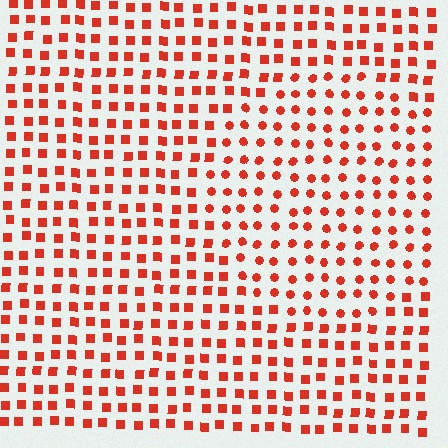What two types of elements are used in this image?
The image uses circles inside the circle region and squares outside it.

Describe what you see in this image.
The image is filled with small red elements arranged in a uniform grid. A circle-shaped region contains circles, while the surrounding area contains squares. The boundary is defined purely by the change in element shape.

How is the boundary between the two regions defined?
The boundary is defined by a change in element shape: circles inside vs. squares outside. All elements share the same color and spacing.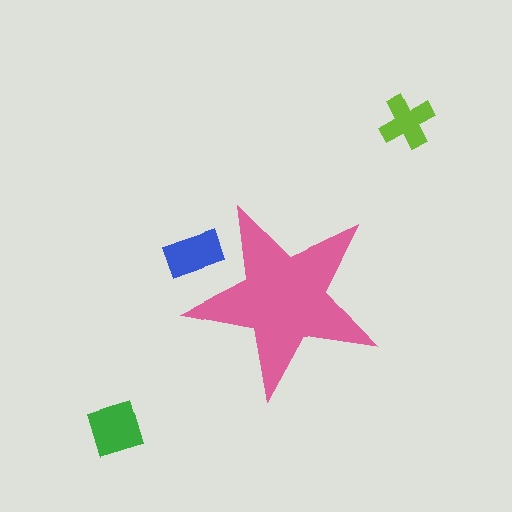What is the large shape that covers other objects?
A pink star.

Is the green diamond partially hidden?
No, the green diamond is fully visible.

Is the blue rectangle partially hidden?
Yes, the blue rectangle is partially hidden behind the pink star.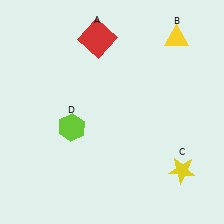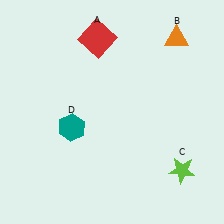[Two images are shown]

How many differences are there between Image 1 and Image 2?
There are 3 differences between the two images.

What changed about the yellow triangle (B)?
In Image 1, B is yellow. In Image 2, it changed to orange.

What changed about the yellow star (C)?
In Image 1, C is yellow. In Image 2, it changed to lime.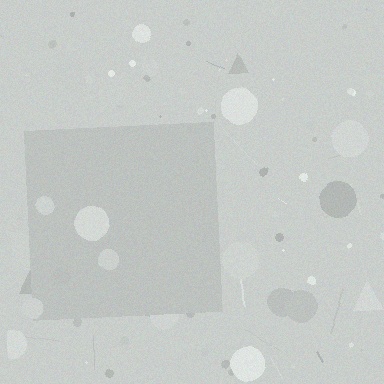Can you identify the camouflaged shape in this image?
The camouflaged shape is a square.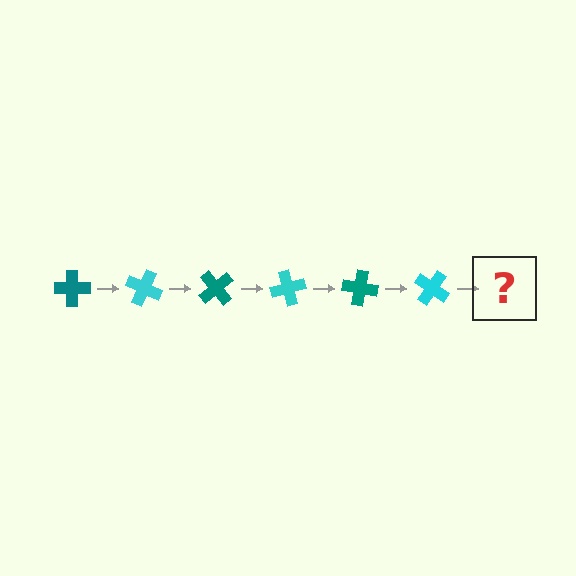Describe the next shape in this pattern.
It should be a teal cross, rotated 150 degrees from the start.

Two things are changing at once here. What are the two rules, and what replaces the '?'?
The two rules are that it rotates 25 degrees each step and the color cycles through teal and cyan. The '?' should be a teal cross, rotated 150 degrees from the start.